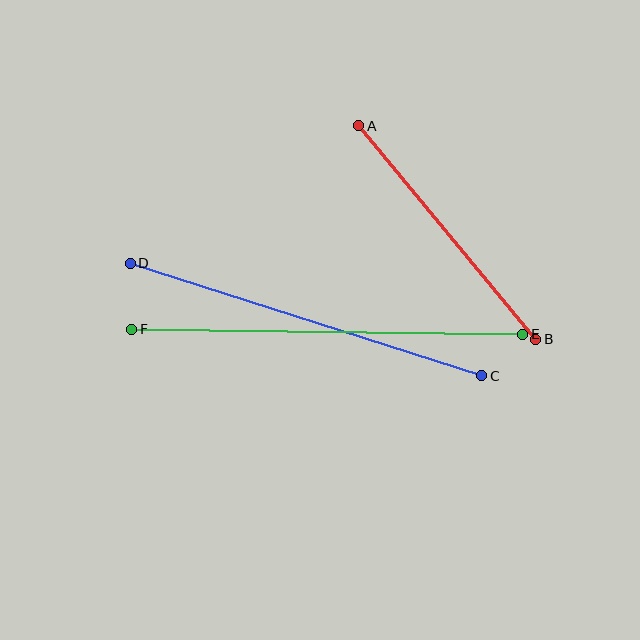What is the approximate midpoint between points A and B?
The midpoint is at approximately (447, 232) pixels.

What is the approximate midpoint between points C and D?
The midpoint is at approximately (306, 320) pixels.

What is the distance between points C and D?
The distance is approximately 369 pixels.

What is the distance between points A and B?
The distance is approximately 277 pixels.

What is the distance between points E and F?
The distance is approximately 391 pixels.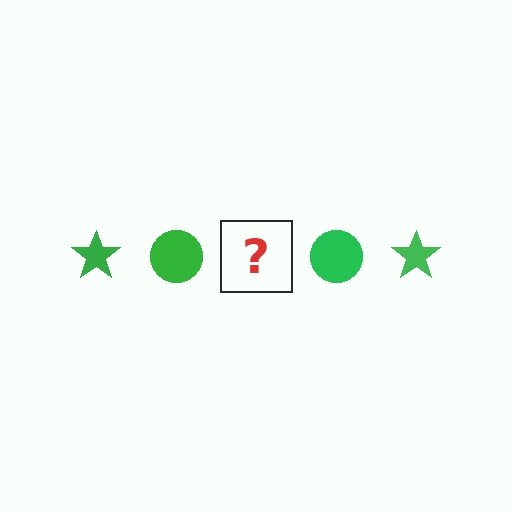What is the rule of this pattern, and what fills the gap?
The rule is that the pattern cycles through star, circle shapes in green. The gap should be filled with a green star.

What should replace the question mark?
The question mark should be replaced with a green star.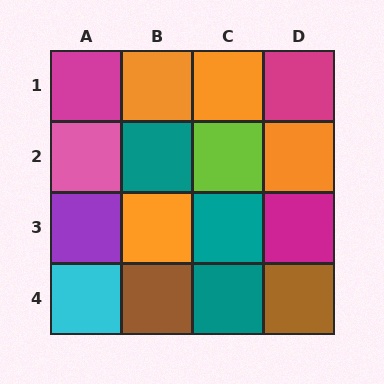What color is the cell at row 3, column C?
Teal.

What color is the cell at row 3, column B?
Orange.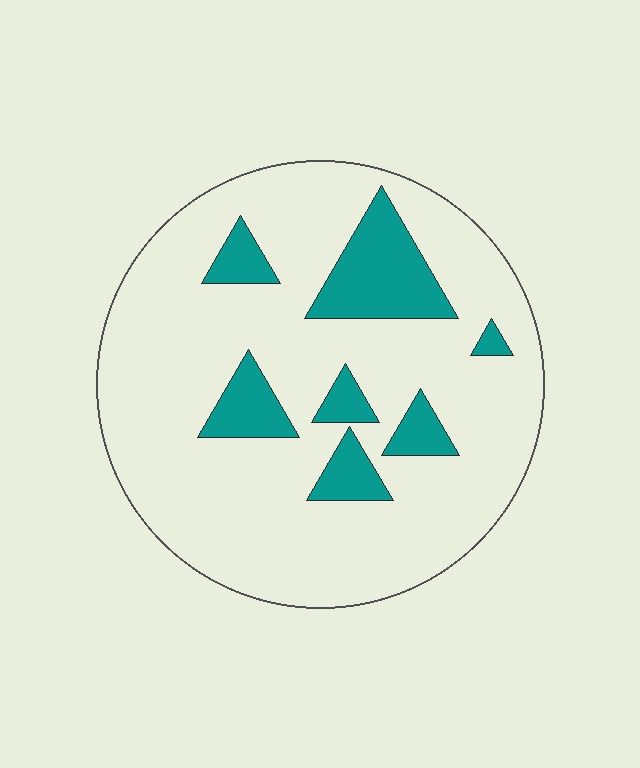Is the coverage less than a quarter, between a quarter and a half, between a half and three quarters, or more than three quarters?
Less than a quarter.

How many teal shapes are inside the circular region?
7.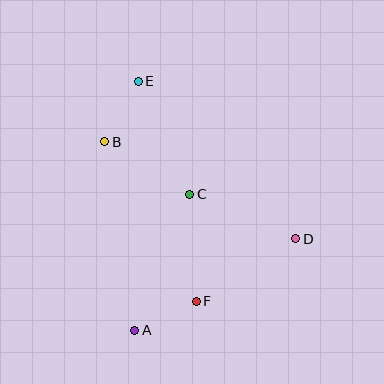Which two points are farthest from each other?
Points A and E are farthest from each other.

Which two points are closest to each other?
Points A and F are closest to each other.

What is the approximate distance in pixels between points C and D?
The distance between C and D is approximately 115 pixels.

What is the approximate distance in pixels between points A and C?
The distance between A and C is approximately 147 pixels.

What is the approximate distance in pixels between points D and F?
The distance between D and F is approximately 117 pixels.